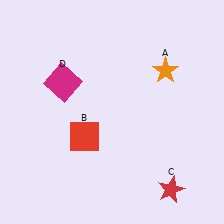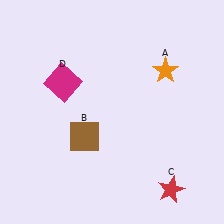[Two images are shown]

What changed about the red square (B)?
In Image 1, B is red. In Image 2, it changed to brown.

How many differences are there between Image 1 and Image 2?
There is 1 difference between the two images.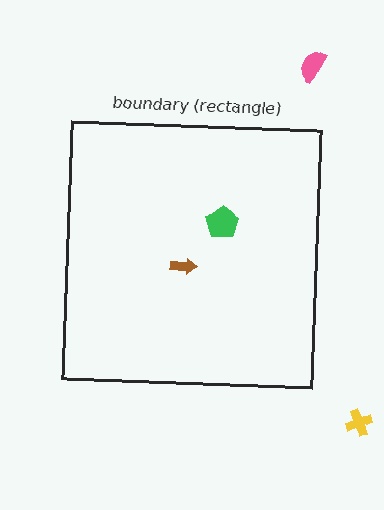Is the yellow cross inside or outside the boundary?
Outside.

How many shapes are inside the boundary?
2 inside, 2 outside.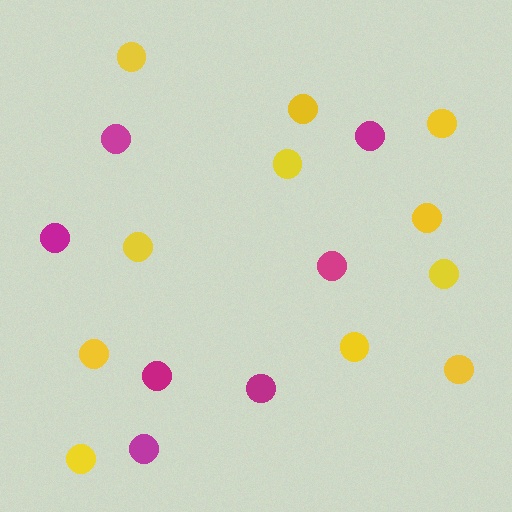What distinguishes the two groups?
There are 2 groups: one group of yellow circles (11) and one group of magenta circles (7).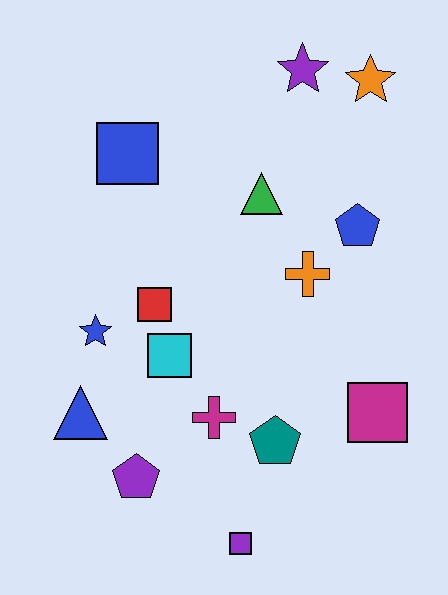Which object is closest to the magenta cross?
The teal pentagon is closest to the magenta cross.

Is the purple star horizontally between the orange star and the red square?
Yes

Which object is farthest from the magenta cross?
The orange star is farthest from the magenta cross.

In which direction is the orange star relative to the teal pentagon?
The orange star is above the teal pentagon.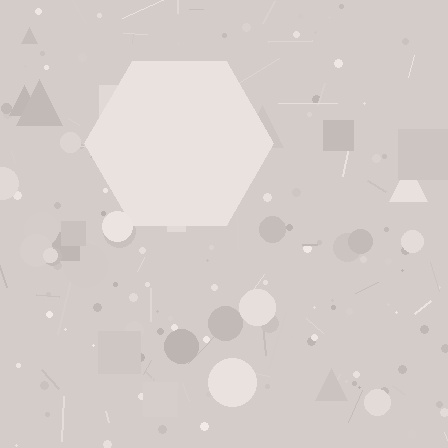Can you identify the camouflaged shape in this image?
The camouflaged shape is a hexagon.